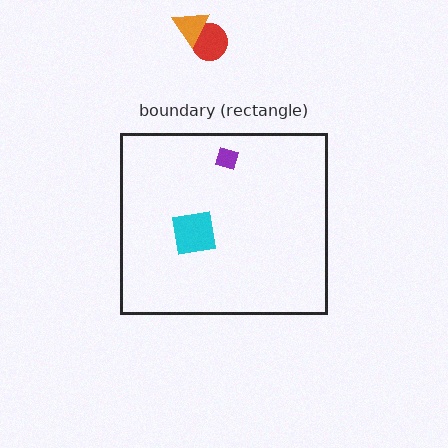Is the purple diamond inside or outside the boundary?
Inside.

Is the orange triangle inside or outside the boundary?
Outside.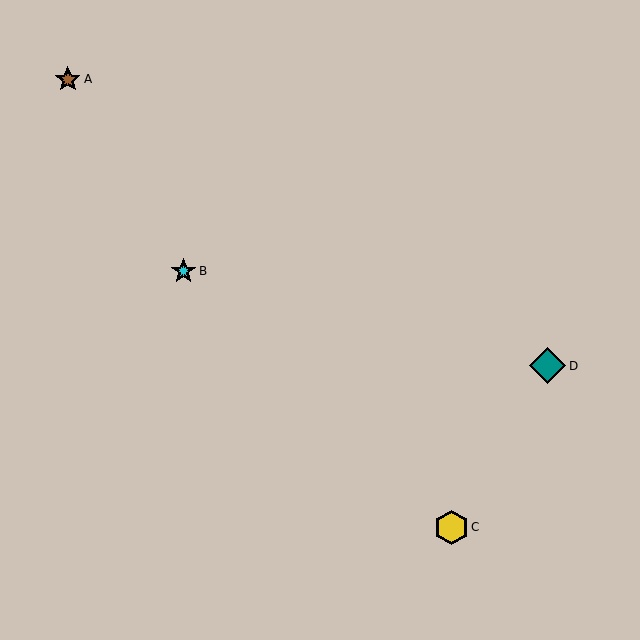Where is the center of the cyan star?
The center of the cyan star is at (184, 271).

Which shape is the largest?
The teal diamond (labeled D) is the largest.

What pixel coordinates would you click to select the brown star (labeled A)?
Click at (68, 79) to select the brown star A.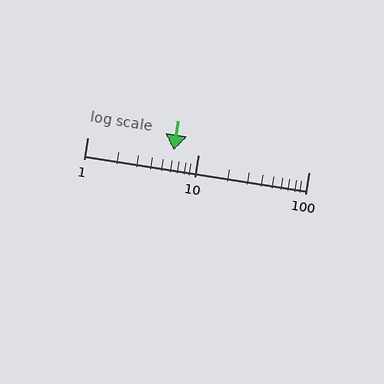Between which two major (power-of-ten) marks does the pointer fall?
The pointer is between 1 and 10.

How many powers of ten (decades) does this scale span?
The scale spans 2 decades, from 1 to 100.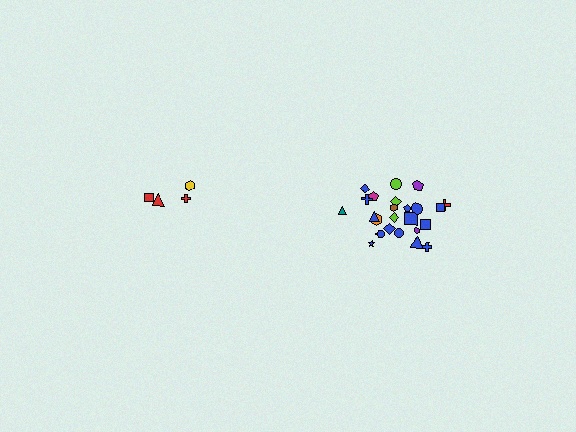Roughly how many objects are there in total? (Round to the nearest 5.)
Roughly 30 objects in total.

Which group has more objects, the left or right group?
The right group.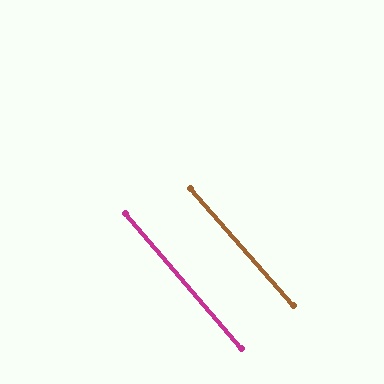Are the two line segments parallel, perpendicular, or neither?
Parallel — their directions differ by only 0.6°.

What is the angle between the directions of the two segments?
Approximately 1 degree.